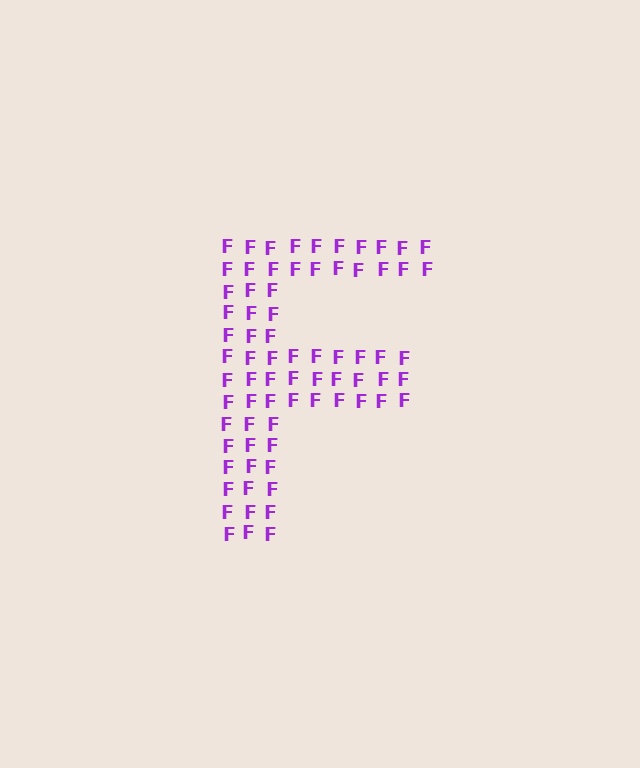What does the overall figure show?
The overall figure shows the letter F.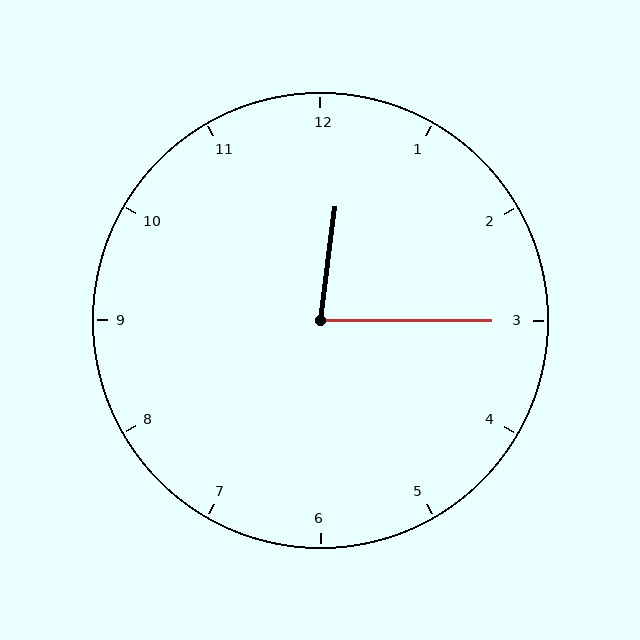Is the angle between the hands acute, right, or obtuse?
It is acute.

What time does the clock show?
12:15.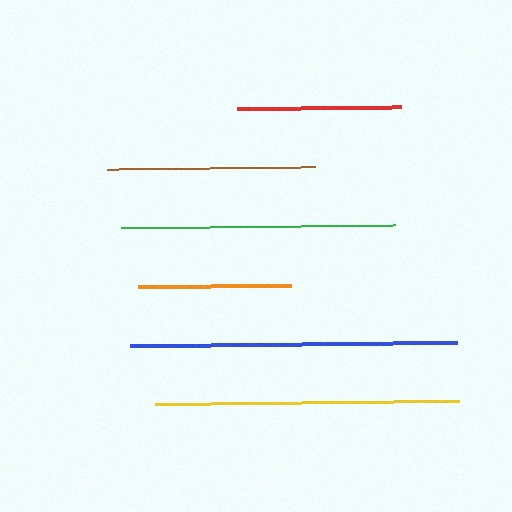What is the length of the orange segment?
The orange segment is approximately 153 pixels long.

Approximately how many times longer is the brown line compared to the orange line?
The brown line is approximately 1.4 times the length of the orange line.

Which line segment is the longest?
The blue line is the longest at approximately 326 pixels.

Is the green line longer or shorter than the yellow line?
The yellow line is longer than the green line.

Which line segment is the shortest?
The orange line is the shortest at approximately 153 pixels.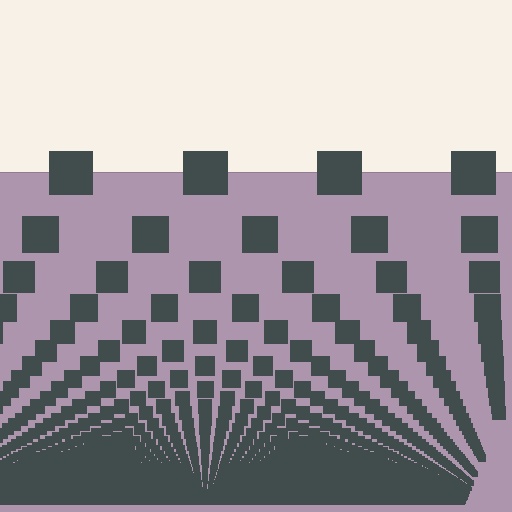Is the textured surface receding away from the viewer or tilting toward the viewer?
The surface appears to tilt toward the viewer. Texture elements get larger and sparser toward the top.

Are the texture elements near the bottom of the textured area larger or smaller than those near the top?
Smaller. The gradient is inverted — elements near the bottom are smaller and denser.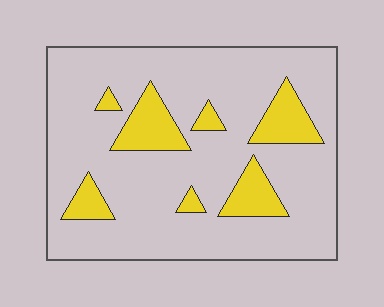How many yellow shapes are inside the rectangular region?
7.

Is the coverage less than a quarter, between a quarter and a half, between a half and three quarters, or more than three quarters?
Less than a quarter.